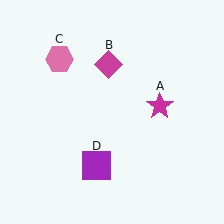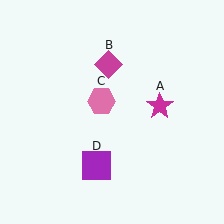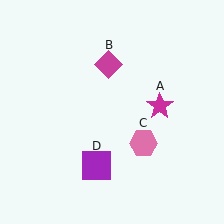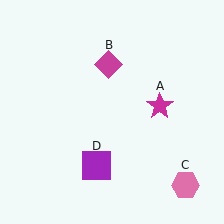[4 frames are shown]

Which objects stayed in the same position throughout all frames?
Magenta star (object A) and magenta diamond (object B) and purple square (object D) remained stationary.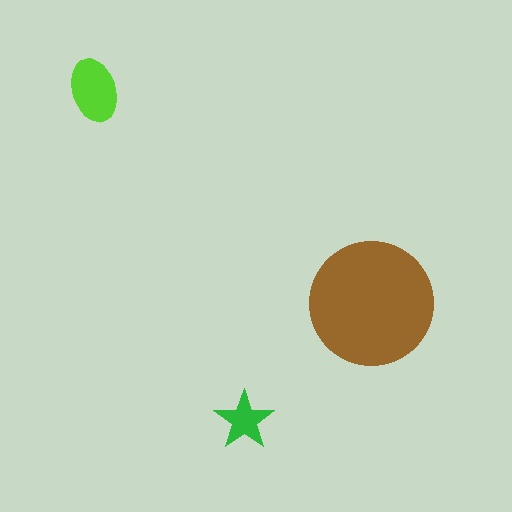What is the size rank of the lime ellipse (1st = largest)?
2nd.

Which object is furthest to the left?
The lime ellipse is leftmost.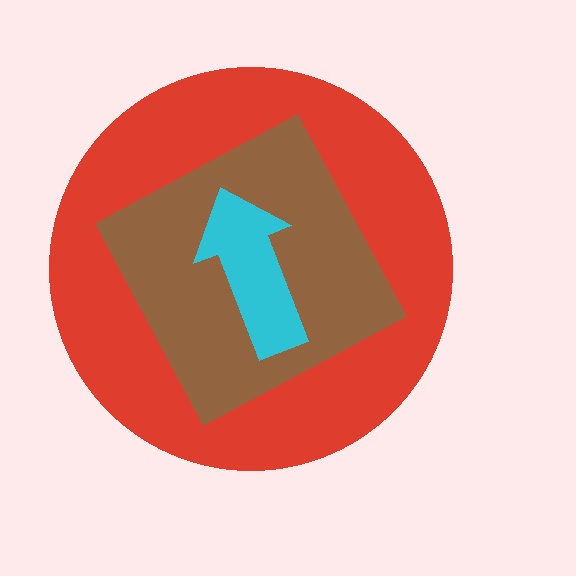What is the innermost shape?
The cyan arrow.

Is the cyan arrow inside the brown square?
Yes.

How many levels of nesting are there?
3.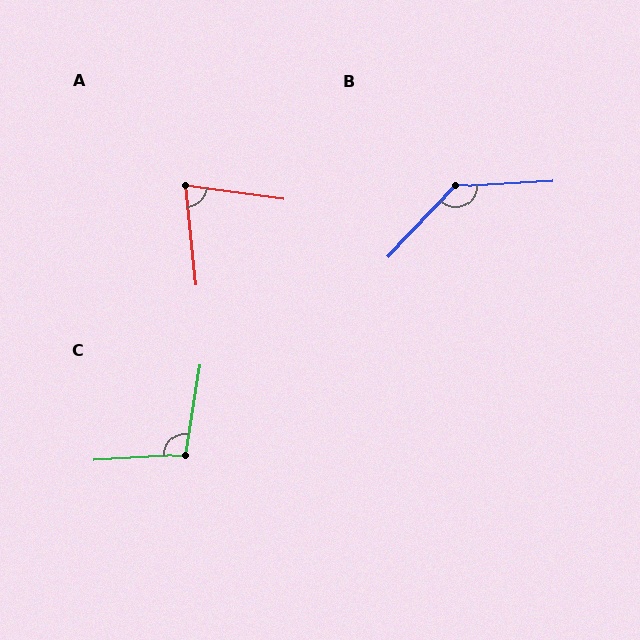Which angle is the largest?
B, at approximately 137 degrees.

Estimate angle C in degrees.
Approximately 103 degrees.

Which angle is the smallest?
A, at approximately 76 degrees.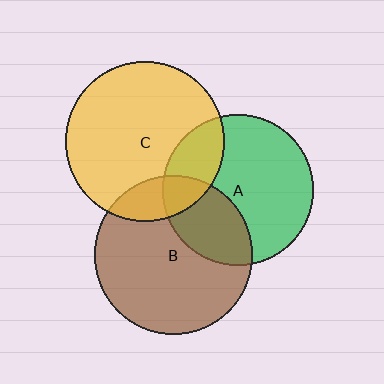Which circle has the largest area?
Circle C (yellow).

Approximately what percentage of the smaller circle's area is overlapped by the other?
Approximately 15%.